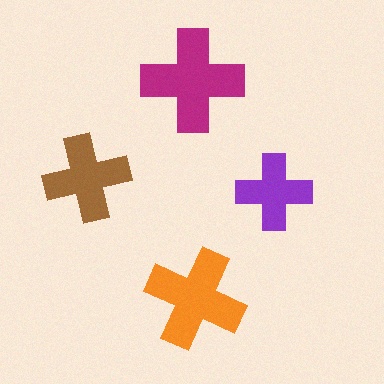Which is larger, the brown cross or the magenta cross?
The magenta one.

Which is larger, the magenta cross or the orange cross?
The magenta one.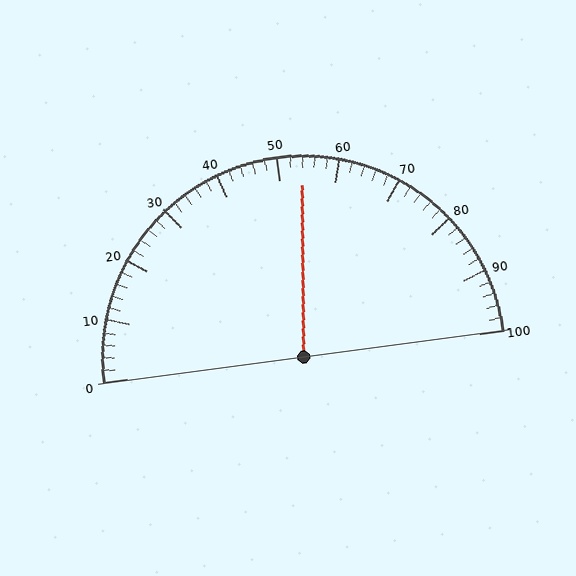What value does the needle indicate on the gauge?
The needle indicates approximately 54.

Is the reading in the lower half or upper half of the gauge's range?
The reading is in the upper half of the range (0 to 100).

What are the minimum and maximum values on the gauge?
The gauge ranges from 0 to 100.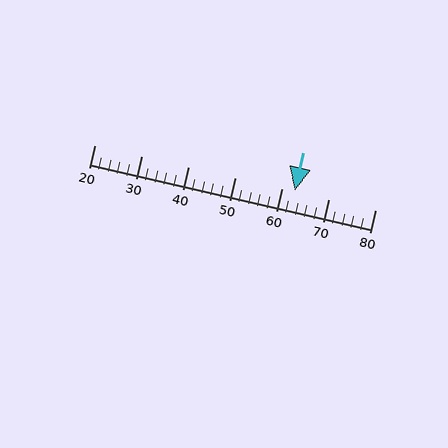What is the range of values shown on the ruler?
The ruler shows values from 20 to 80.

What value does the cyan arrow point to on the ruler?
The cyan arrow points to approximately 63.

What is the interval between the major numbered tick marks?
The major tick marks are spaced 10 units apart.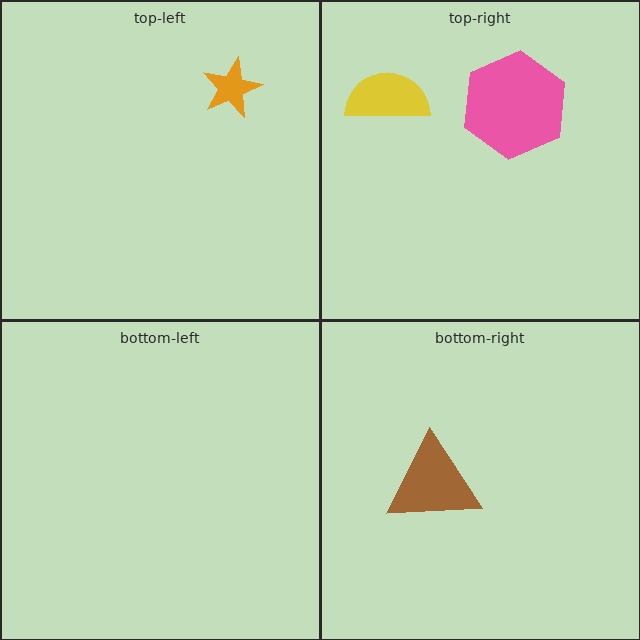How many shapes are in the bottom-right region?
1.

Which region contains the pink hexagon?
The top-right region.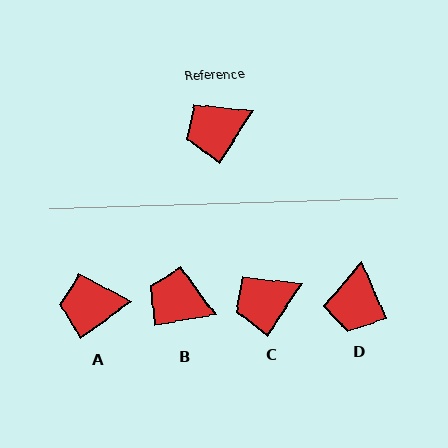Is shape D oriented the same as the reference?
No, it is off by about 55 degrees.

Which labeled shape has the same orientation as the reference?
C.